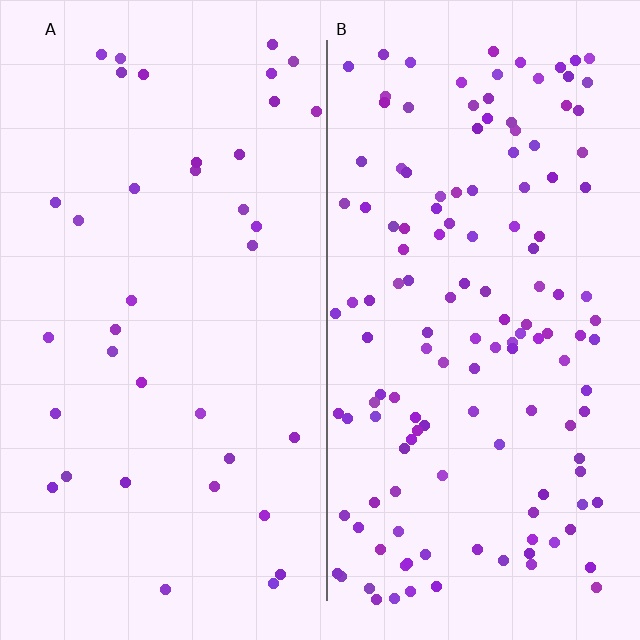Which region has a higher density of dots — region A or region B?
B (the right).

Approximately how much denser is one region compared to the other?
Approximately 3.8× — region B over region A.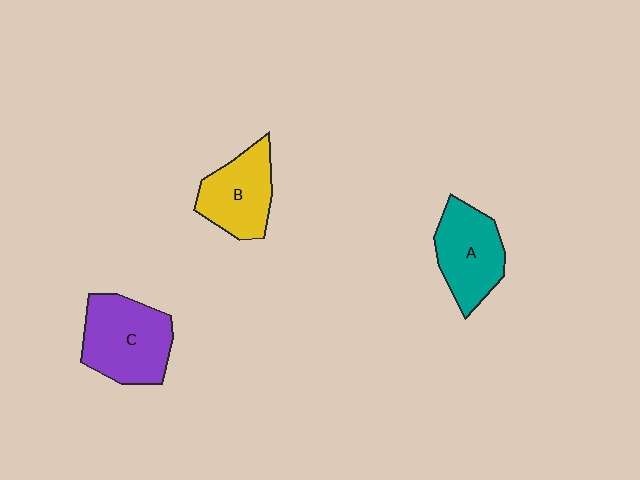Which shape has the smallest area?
Shape B (yellow).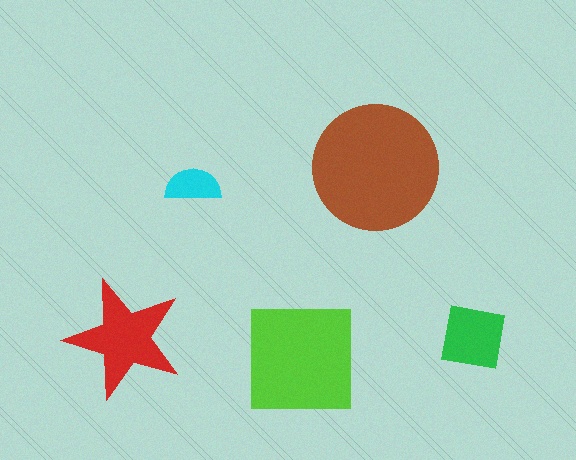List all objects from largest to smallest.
The brown circle, the lime square, the red star, the green square, the cyan semicircle.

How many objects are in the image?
There are 5 objects in the image.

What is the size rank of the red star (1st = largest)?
3rd.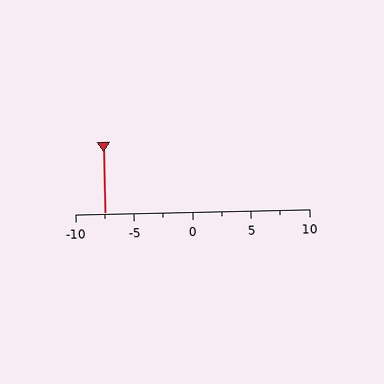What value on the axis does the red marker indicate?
The marker indicates approximately -7.5.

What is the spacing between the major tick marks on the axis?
The major ticks are spaced 5 apart.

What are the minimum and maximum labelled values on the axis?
The axis runs from -10 to 10.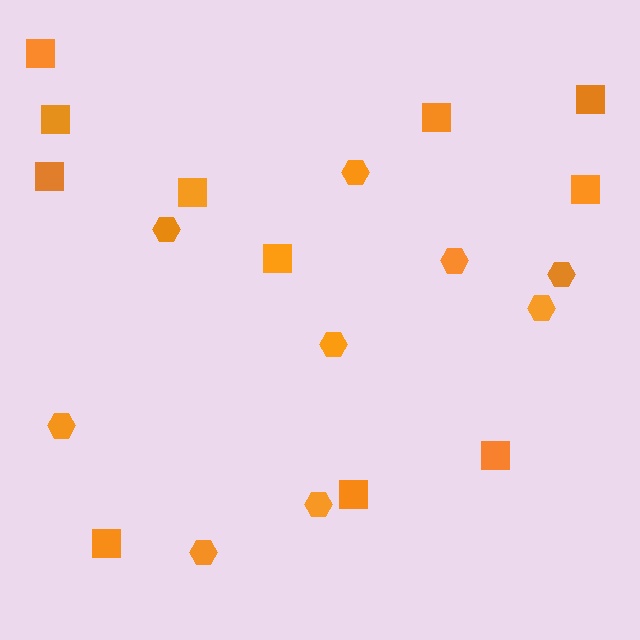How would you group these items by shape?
There are 2 groups: one group of squares (11) and one group of hexagons (9).